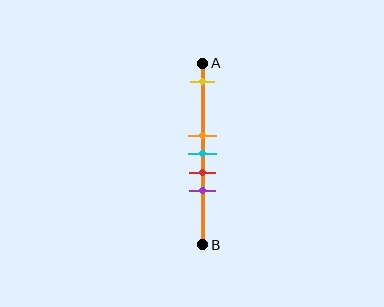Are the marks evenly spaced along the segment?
No, the marks are not evenly spaced.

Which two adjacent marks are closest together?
The orange and cyan marks are the closest adjacent pair.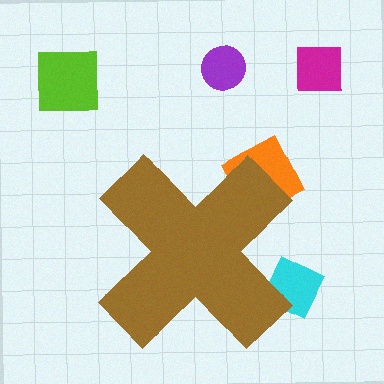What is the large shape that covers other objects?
A brown cross.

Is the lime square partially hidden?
No, the lime square is fully visible.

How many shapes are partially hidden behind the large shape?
2 shapes are partially hidden.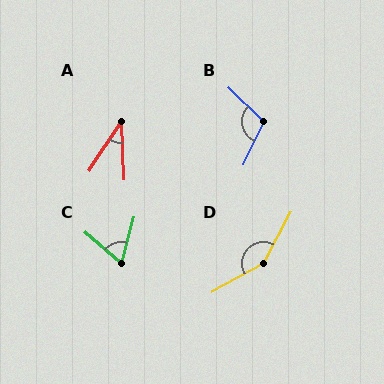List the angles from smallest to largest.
A (35°), C (64°), B (109°), D (147°).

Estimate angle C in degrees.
Approximately 64 degrees.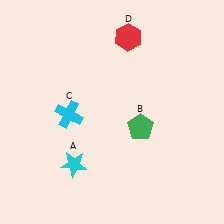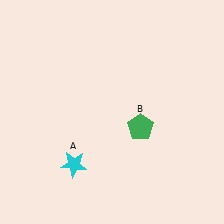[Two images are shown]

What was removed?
The red hexagon (D), the cyan cross (C) were removed in Image 2.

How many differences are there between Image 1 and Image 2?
There are 2 differences between the two images.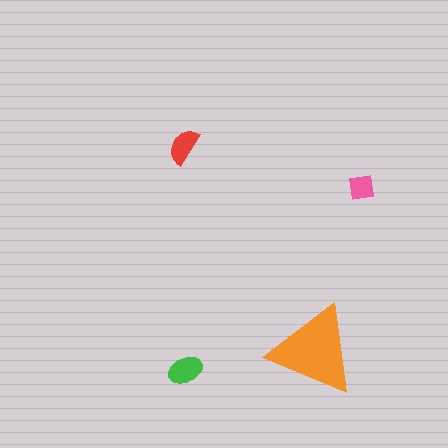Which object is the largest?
The orange triangle.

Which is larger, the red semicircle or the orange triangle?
The orange triangle.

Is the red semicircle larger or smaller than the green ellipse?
Smaller.